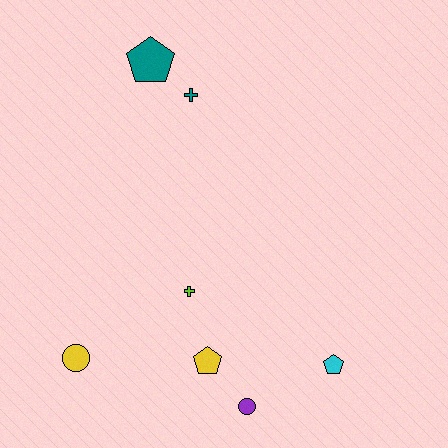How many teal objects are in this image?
There are 2 teal objects.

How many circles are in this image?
There are 2 circles.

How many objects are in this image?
There are 7 objects.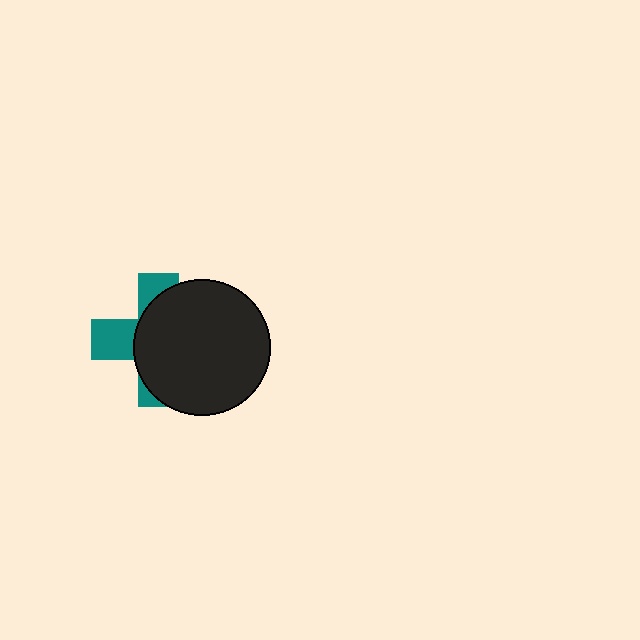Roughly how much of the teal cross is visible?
A small part of it is visible (roughly 34%).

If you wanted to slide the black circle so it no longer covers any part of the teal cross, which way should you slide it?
Slide it right — that is the most direct way to separate the two shapes.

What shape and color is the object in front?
The object in front is a black circle.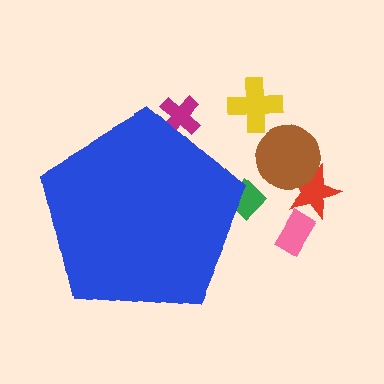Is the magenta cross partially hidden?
Yes, the magenta cross is partially hidden behind the blue pentagon.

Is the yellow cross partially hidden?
No, the yellow cross is fully visible.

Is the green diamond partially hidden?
Yes, the green diamond is partially hidden behind the blue pentagon.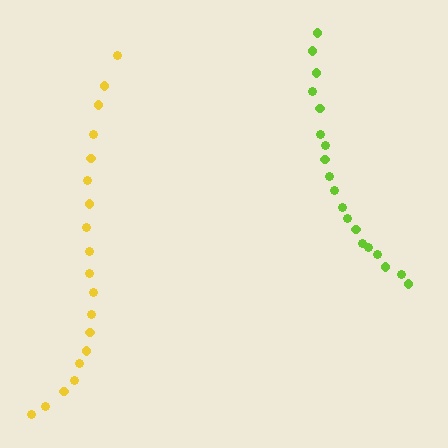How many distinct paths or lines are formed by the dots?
There are 2 distinct paths.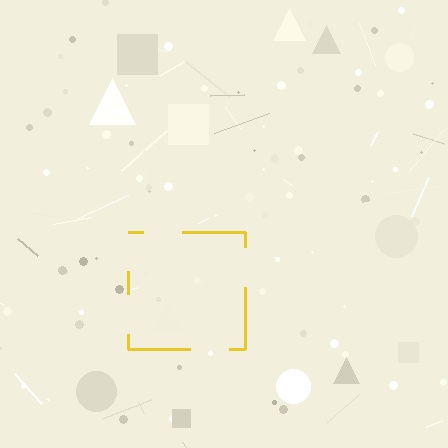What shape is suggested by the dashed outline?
The dashed outline suggests a square.